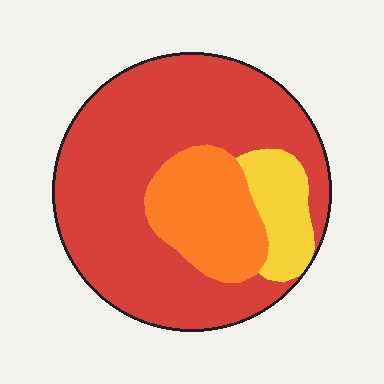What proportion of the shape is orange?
Orange covers 20% of the shape.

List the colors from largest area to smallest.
From largest to smallest: red, orange, yellow.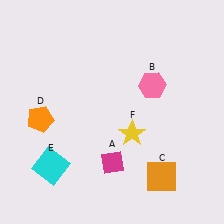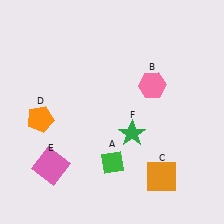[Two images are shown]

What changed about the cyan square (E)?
In Image 1, E is cyan. In Image 2, it changed to pink.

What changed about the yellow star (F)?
In Image 1, F is yellow. In Image 2, it changed to green.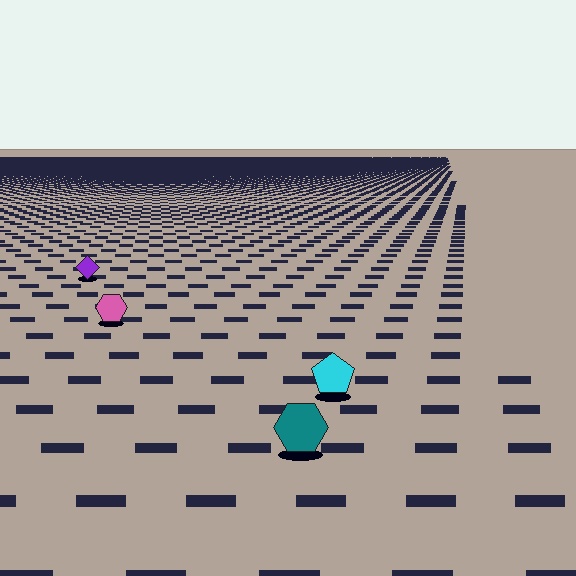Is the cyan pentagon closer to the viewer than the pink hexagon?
Yes. The cyan pentagon is closer — you can tell from the texture gradient: the ground texture is coarser near it.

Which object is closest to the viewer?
The teal hexagon is closest. The texture marks near it are larger and more spread out.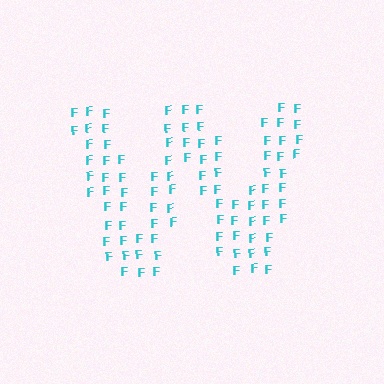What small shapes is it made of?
It is made of small letter F's.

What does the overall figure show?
The overall figure shows the letter W.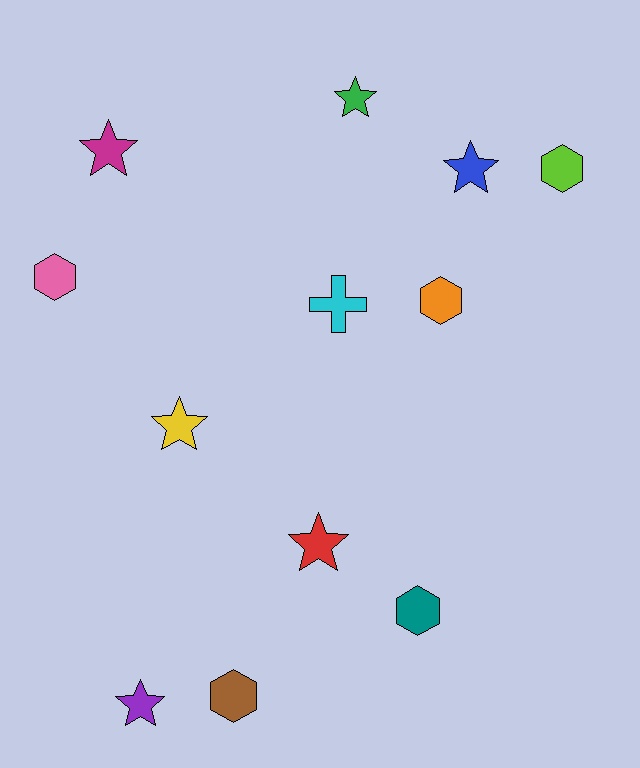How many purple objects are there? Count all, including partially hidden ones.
There is 1 purple object.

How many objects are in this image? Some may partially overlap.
There are 12 objects.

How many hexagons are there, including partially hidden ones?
There are 5 hexagons.